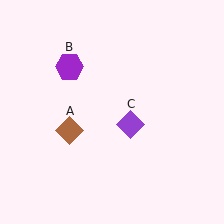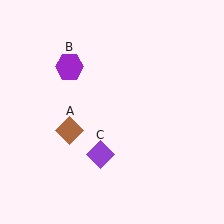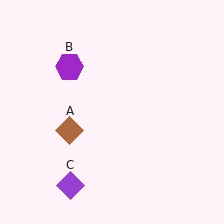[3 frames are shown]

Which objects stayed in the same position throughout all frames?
Brown diamond (object A) and purple hexagon (object B) remained stationary.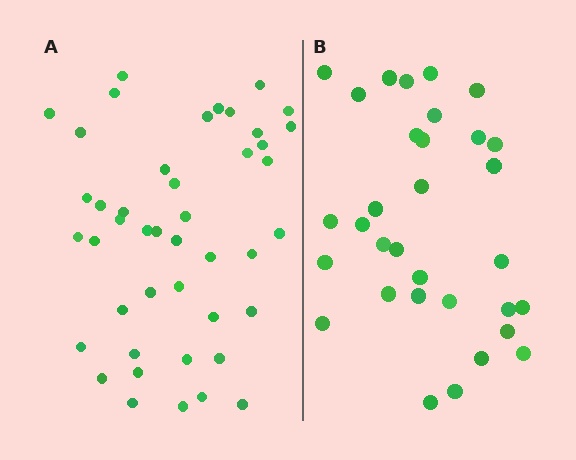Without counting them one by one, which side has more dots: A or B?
Region A (the left region) has more dots.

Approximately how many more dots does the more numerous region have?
Region A has roughly 12 or so more dots than region B.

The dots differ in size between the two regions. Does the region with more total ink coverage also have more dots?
No. Region B has more total ink coverage because its dots are larger, but region A actually contains more individual dots. Total area can be misleading — the number of items is what matters here.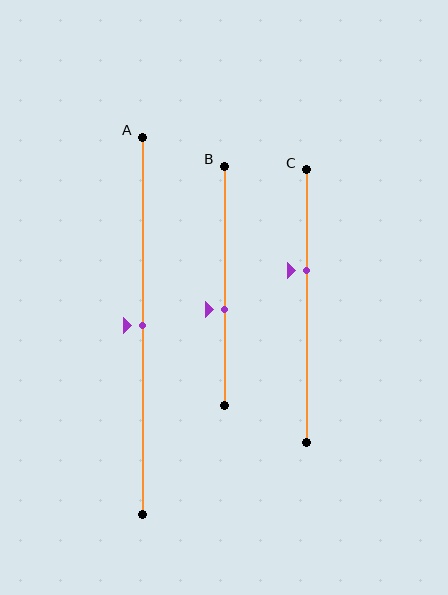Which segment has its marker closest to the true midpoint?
Segment A has its marker closest to the true midpoint.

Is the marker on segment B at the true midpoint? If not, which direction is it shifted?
No, the marker on segment B is shifted downward by about 10% of the segment length.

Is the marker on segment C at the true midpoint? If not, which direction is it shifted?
No, the marker on segment C is shifted upward by about 13% of the segment length.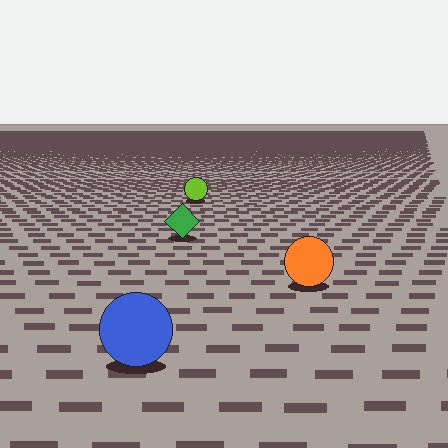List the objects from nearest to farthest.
From nearest to farthest: the blue circle, the orange circle, the green diamond, the lime circle.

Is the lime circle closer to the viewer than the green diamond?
No. The green diamond is closer — you can tell from the texture gradient: the ground texture is coarser near it.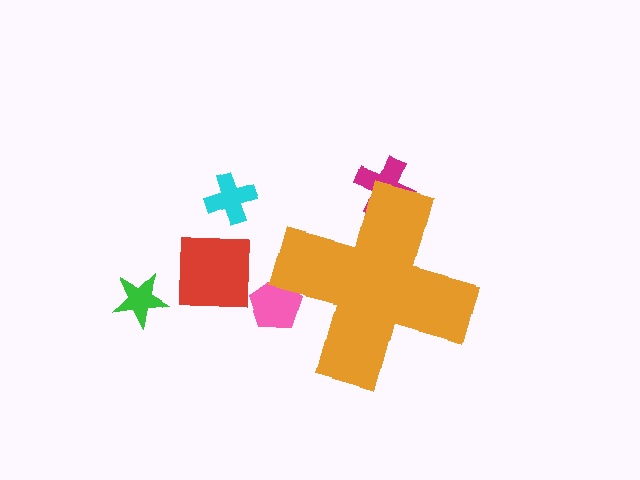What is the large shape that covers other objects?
An orange cross.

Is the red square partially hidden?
No, the red square is fully visible.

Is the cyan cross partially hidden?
No, the cyan cross is fully visible.